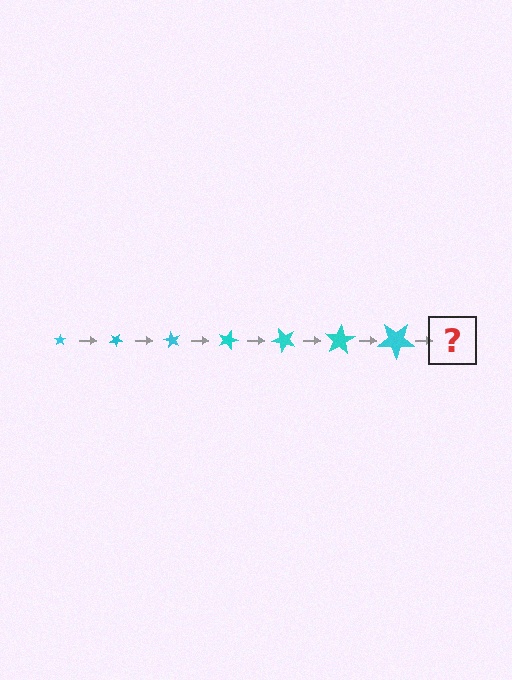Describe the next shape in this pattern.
It should be a star, larger than the previous one and rotated 210 degrees from the start.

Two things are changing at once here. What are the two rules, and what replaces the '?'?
The two rules are that the star grows larger each step and it rotates 30 degrees each step. The '?' should be a star, larger than the previous one and rotated 210 degrees from the start.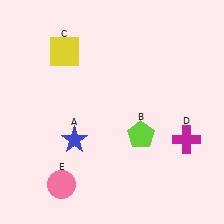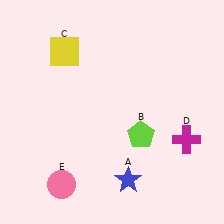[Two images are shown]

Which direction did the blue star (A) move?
The blue star (A) moved right.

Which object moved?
The blue star (A) moved right.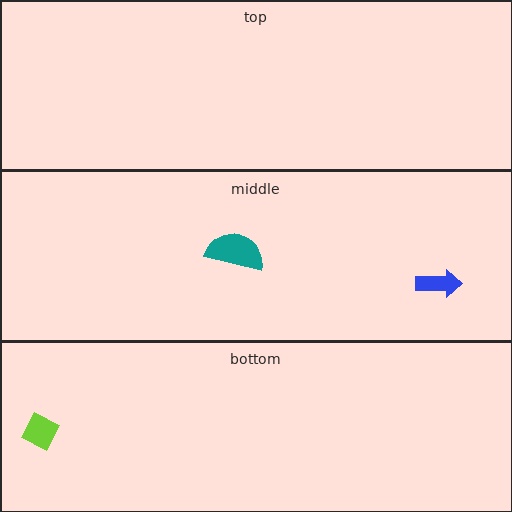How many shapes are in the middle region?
2.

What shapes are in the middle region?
The blue arrow, the teal semicircle.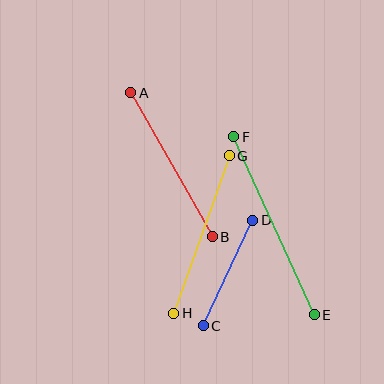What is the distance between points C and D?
The distance is approximately 117 pixels.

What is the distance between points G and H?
The distance is approximately 167 pixels.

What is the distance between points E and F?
The distance is approximately 195 pixels.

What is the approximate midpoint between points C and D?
The midpoint is at approximately (228, 273) pixels.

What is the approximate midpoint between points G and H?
The midpoint is at approximately (201, 234) pixels.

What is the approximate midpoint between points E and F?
The midpoint is at approximately (274, 226) pixels.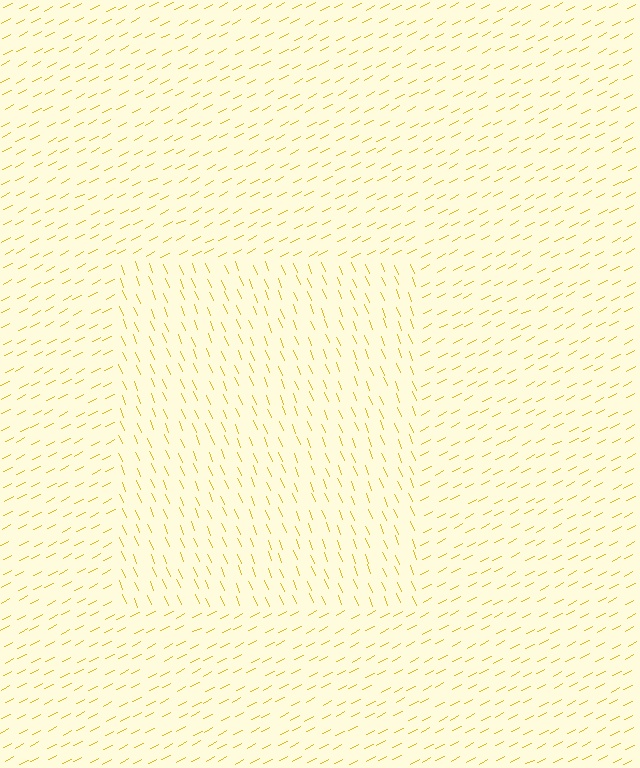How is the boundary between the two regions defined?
The boundary is defined purely by a change in line orientation (approximately 85 degrees difference). All lines are the same color and thickness.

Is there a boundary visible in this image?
Yes, there is a texture boundary formed by a change in line orientation.